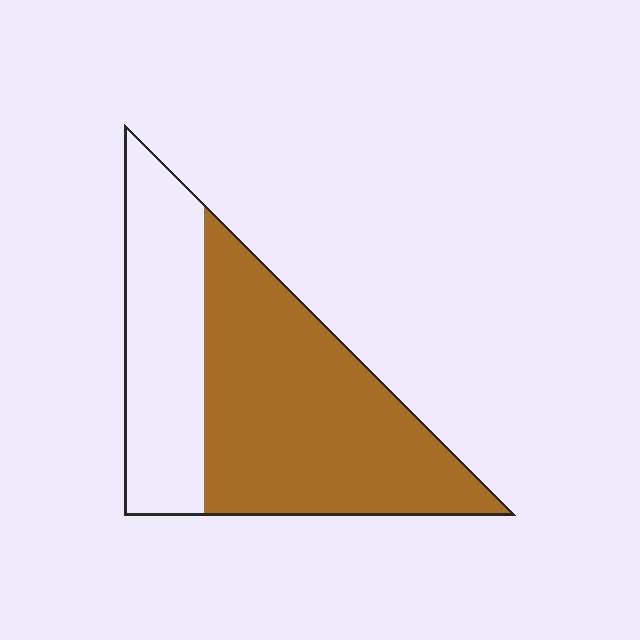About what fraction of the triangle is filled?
About five eighths (5/8).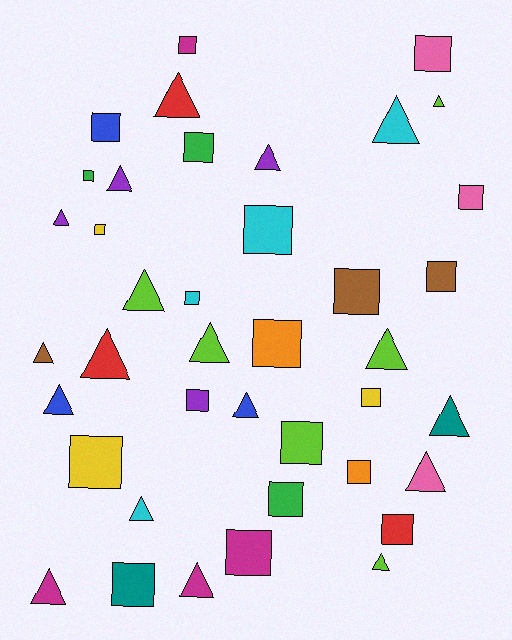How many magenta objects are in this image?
There are 4 magenta objects.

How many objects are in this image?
There are 40 objects.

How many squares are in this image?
There are 21 squares.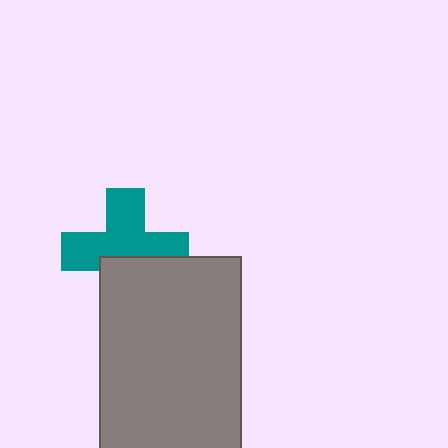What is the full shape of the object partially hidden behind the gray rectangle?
The partially hidden object is a teal cross.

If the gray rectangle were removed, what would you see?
You would see the complete teal cross.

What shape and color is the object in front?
The object in front is a gray rectangle.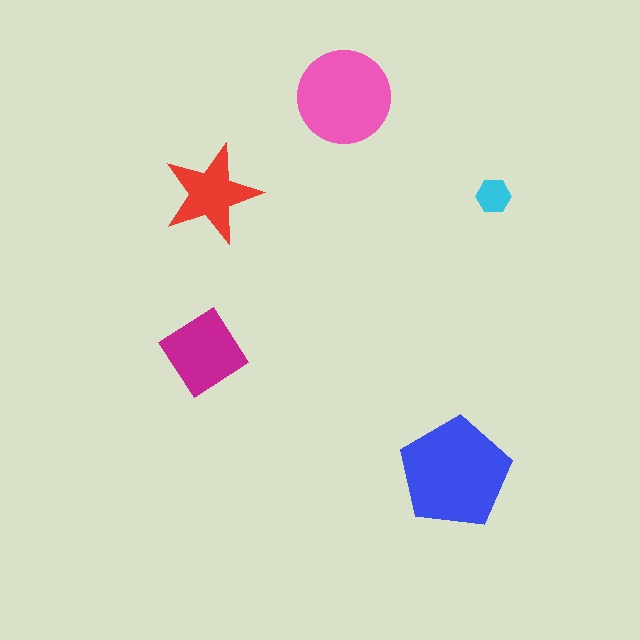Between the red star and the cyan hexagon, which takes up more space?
The red star.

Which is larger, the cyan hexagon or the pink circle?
The pink circle.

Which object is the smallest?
The cyan hexagon.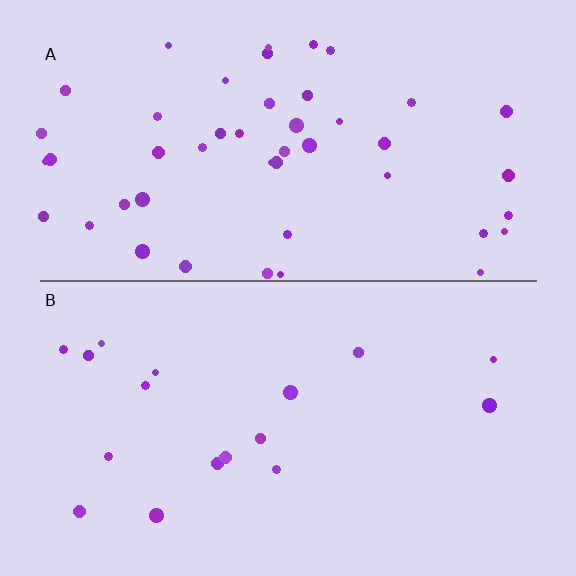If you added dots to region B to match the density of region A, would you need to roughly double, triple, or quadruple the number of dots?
Approximately triple.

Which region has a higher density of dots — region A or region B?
A (the top).